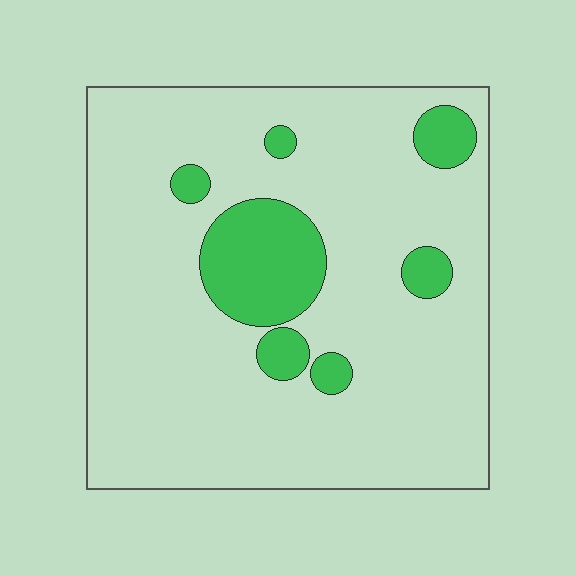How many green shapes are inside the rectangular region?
7.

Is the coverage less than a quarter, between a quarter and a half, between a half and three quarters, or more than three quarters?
Less than a quarter.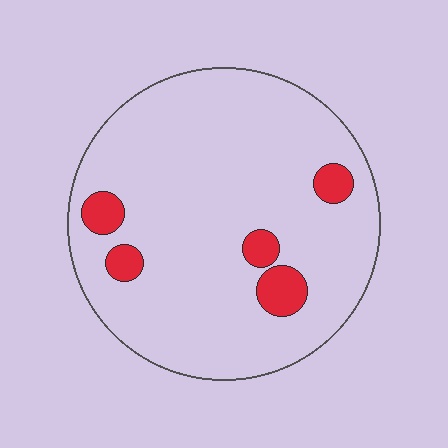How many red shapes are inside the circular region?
5.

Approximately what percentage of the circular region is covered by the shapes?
Approximately 10%.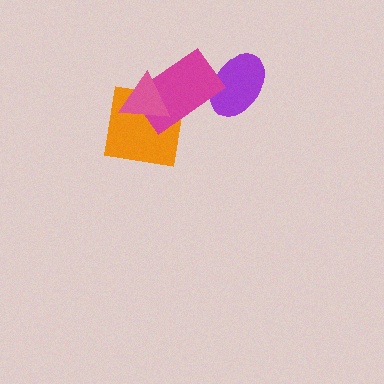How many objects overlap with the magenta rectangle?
3 objects overlap with the magenta rectangle.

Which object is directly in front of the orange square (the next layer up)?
The magenta rectangle is directly in front of the orange square.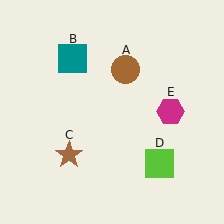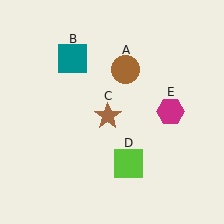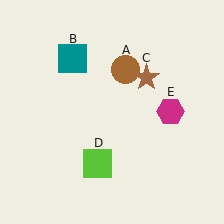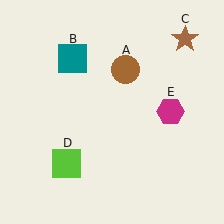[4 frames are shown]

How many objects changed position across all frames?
2 objects changed position: brown star (object C), lime square (object D).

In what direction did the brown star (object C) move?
The brown star (object C) moved up and to the right.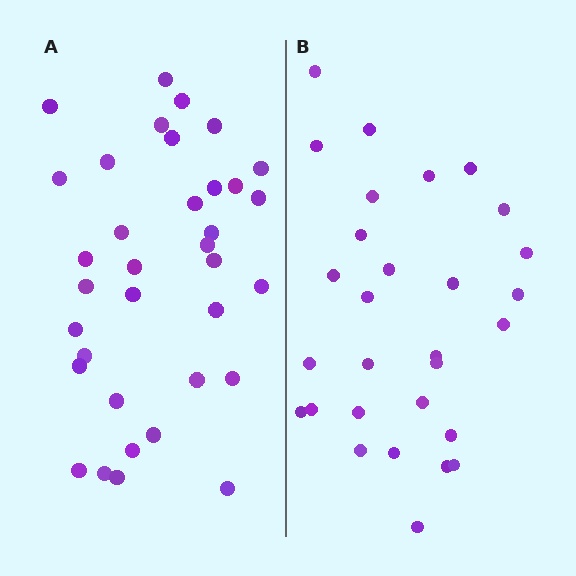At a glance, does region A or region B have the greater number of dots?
Region A (the left region) has more dots.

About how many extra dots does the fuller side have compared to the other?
Region A has about 6 more dots than region B.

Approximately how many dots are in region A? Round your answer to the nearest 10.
About 40 dots. (The exact count is 35, which rounds to 40.)